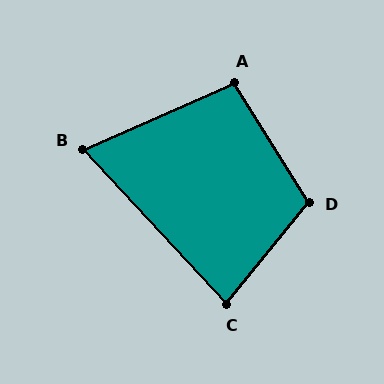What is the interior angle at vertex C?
Approximately 82 degrees (acute).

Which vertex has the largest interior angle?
D, at approximately 109 degrees.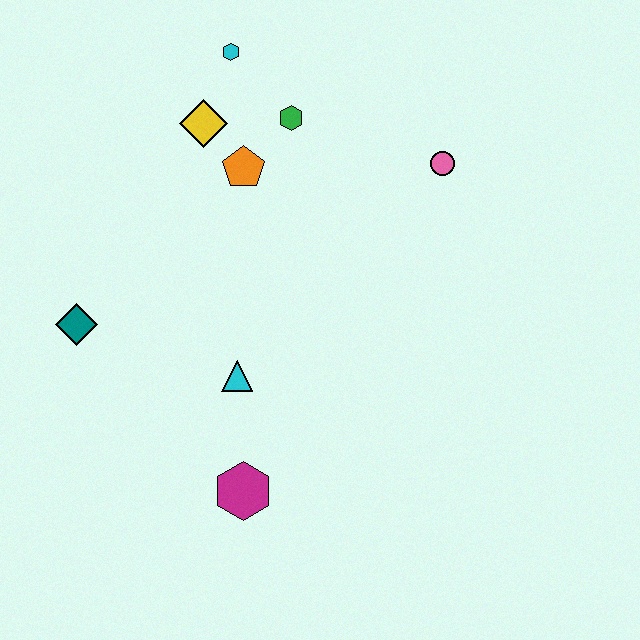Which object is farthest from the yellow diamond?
The magenta hexagon is farthest from the yellow diamond.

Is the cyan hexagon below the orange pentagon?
No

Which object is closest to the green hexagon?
The orange pentagon is closest to the green hexagon.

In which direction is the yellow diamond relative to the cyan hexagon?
The yellow diamond is below the cyan hexagon.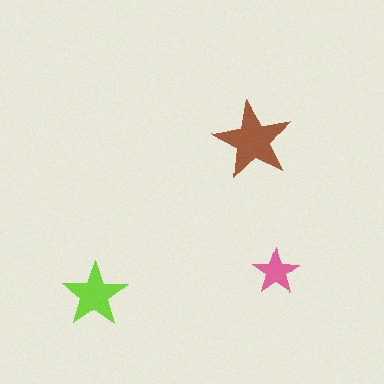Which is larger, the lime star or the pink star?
The lime one.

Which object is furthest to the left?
The lime star is leftmost.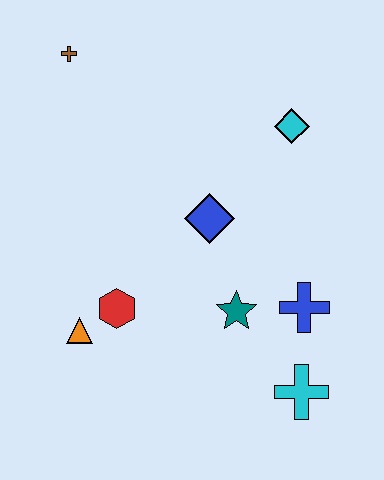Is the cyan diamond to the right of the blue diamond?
Yes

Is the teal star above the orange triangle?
Yes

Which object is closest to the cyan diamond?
The blue diamond is closest to the cyan diamond.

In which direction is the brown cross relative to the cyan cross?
The brown cross is above the cyan cross.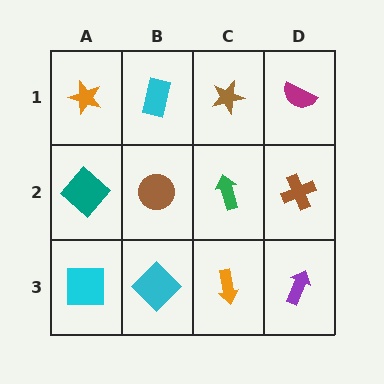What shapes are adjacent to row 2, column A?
An orange star (row 1, column A), a cyan square (row 3, column A), a brown circle (row 2, column B).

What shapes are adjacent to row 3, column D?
A brown cross (row 2, column D), an orange arrow (row 3, column C).